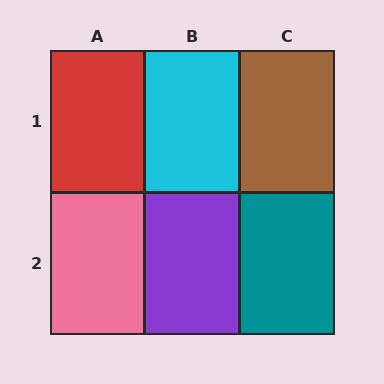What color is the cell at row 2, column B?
Purple.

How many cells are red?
1 cell is red.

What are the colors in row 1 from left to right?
Red, cyan, brown.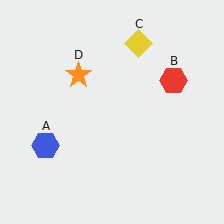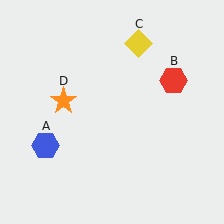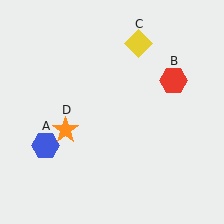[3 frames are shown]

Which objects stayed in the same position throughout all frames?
Blue hexagon (object A) and red hexagon (object B) and yellow diamond (object C) remained stationary.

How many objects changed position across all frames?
1 object changed position: orange star (object D).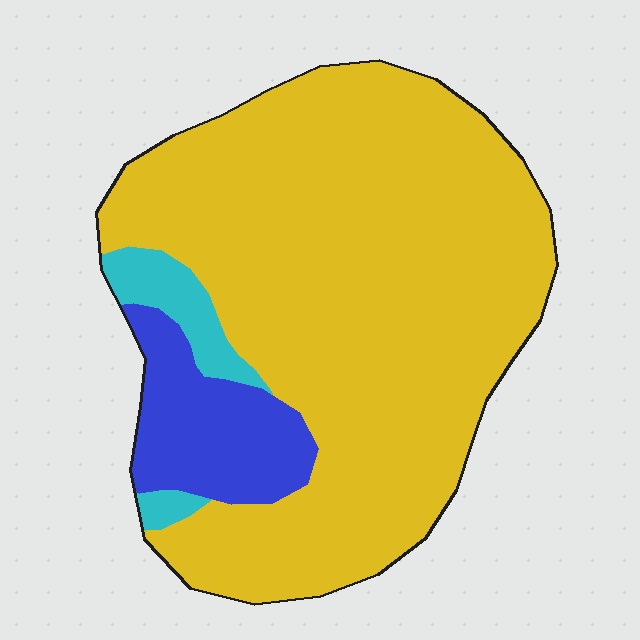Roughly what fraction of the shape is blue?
Blue covers 13% of the shape.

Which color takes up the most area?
Yellow, at roughly 80%.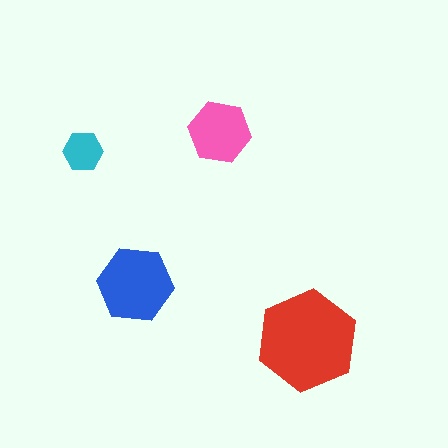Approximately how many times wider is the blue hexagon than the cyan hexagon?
About 2 times wider.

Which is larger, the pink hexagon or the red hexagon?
The red one.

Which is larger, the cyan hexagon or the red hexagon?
The red one.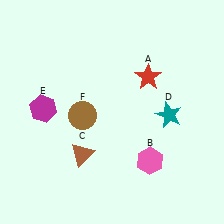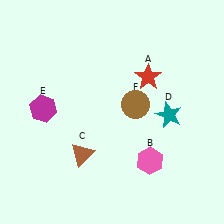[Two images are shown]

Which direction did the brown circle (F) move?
The brown circle (F) moved right.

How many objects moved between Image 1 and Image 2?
1 object moved between the two images.